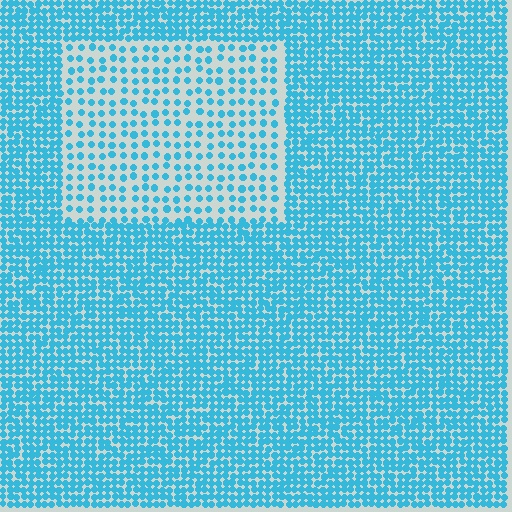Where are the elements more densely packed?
The elements are more densely packed outside the rectangle boundary.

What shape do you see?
I see a rectangle.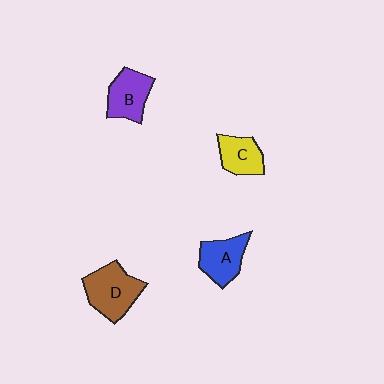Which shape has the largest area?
Shape D (brown).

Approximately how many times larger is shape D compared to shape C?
Approximately 1.5 times.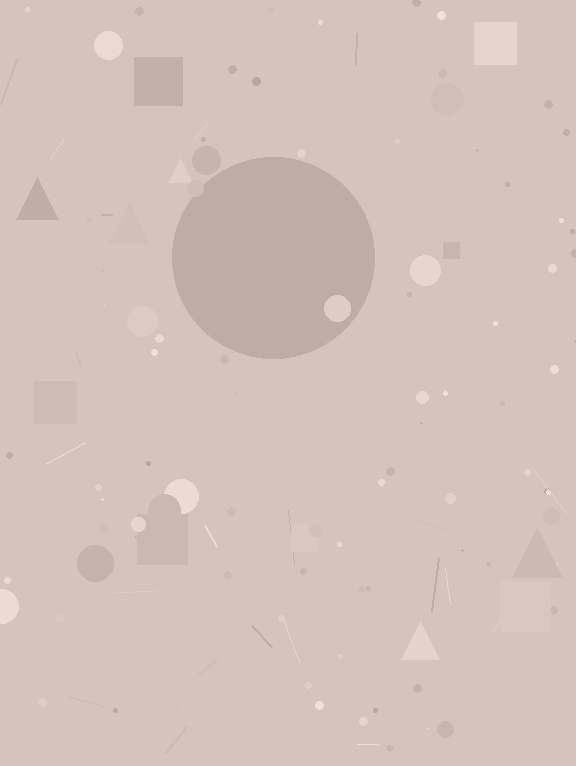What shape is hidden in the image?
A circle is hidden in the image.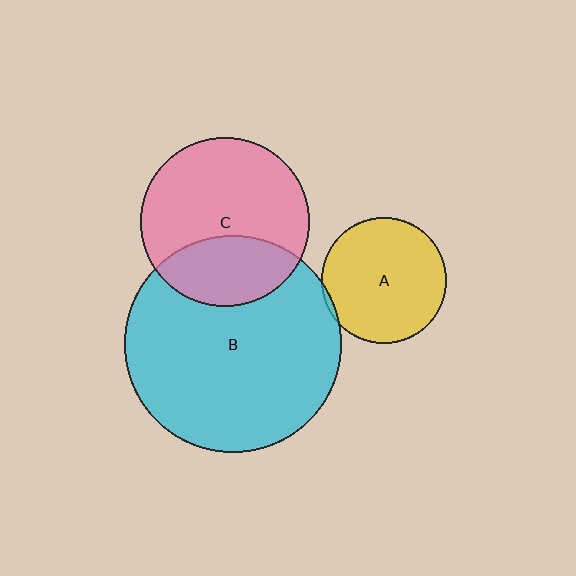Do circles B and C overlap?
Yes.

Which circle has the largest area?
Circle B (cyan).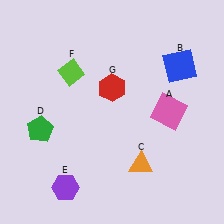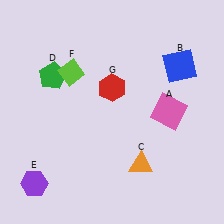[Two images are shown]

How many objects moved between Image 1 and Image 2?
2 objects moved between the two images.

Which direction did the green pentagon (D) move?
The green pentagon (D) moved up.